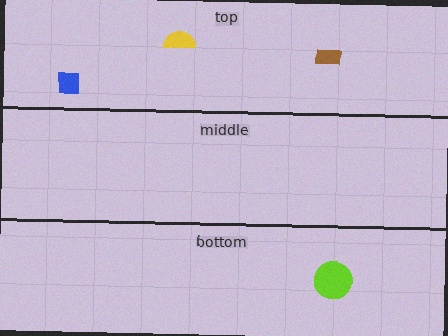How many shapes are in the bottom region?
1.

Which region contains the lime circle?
The bottom region.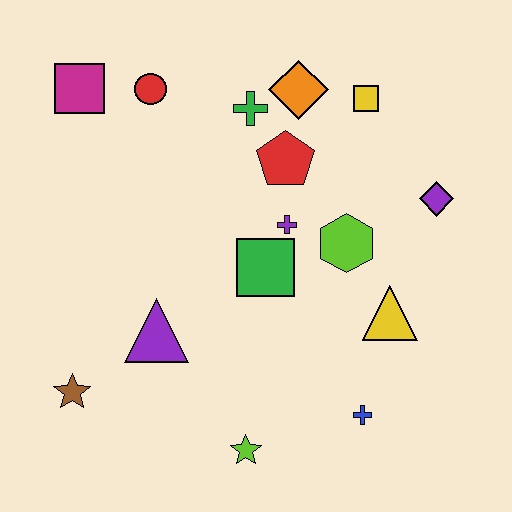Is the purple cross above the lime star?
Yes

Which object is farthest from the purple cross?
The brown star is farthest from the purple cross.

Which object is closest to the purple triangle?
The brown star is closest to the purple triangle.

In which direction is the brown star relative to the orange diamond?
The brown star is below the orange diamond.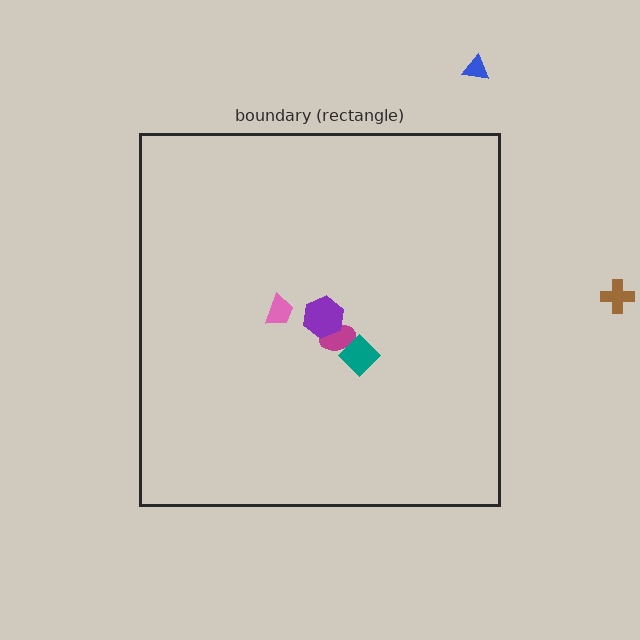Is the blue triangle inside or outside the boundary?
Outside.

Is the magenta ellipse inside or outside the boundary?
Inside.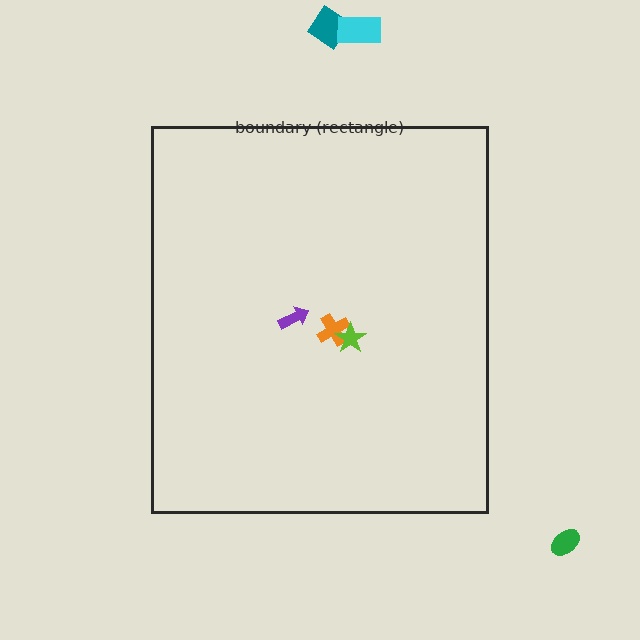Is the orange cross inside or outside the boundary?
Inside.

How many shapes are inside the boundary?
3 inside, 3 outside.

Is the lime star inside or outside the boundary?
Inside.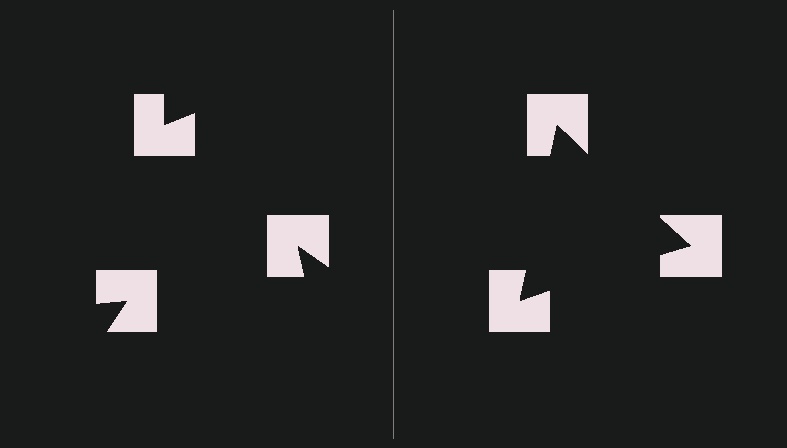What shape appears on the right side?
An illusory triangle.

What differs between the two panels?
The notched squares are positioned identically on both sides; only the wedge orientations differ. On the right they align to a triangle; on the left they are misaligned.